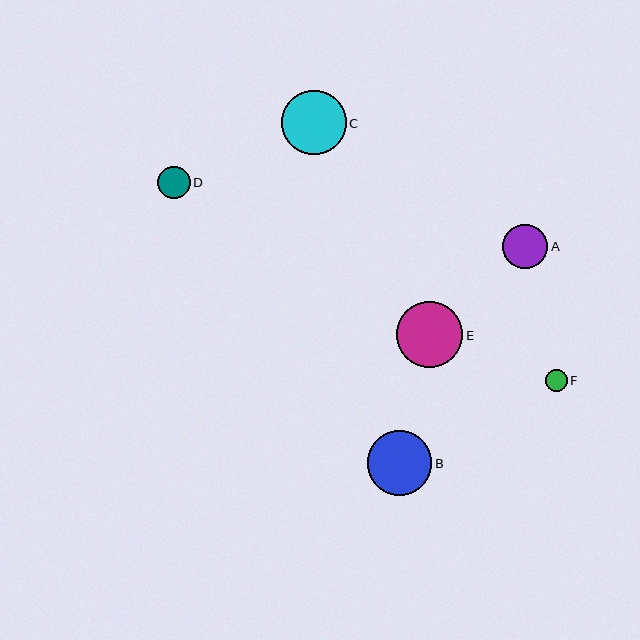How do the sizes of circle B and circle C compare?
Circle B and circle C are approximately the same size.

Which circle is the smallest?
Circle F is the smallest with a size of approximately 22 pixels.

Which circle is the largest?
Circle E is the largest with a size of approximately 66 pixels.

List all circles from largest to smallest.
From largest to smallest: E, B, C, A, D, F.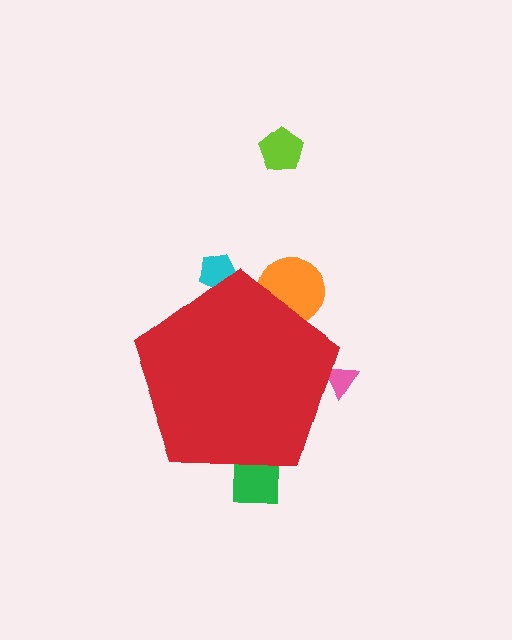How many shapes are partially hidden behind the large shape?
4 shapes are partially hidden.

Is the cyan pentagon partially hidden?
Yes, the cyan pentagon is partially hidden behind the red pentagon.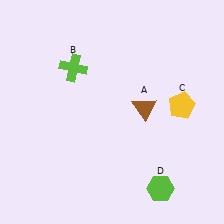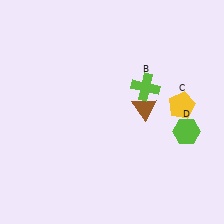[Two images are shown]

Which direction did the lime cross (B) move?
The lime cross (B) moved right.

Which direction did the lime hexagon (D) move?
The lime hexagon (D) moved up.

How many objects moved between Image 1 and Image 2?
2 objects moved between the two images.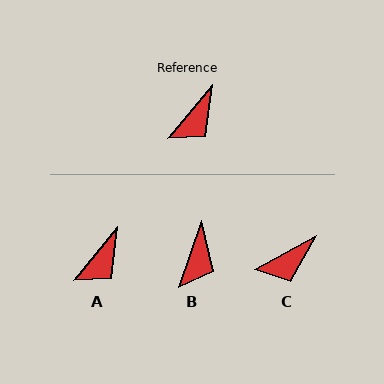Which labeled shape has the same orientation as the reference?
A.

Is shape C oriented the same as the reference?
No, it is off by about 22 degrees.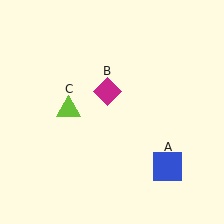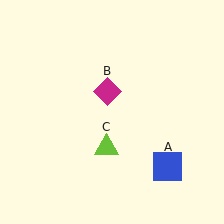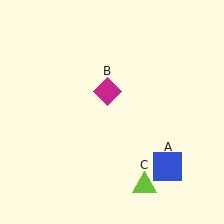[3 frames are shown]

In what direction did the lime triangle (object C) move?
The lime triangle (object C) moved down and to the right.